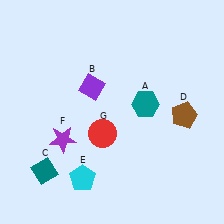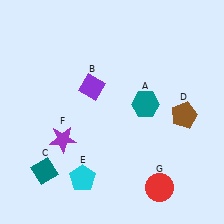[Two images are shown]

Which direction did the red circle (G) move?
The red circle (G) moved right.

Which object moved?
The red circle (G) moved right.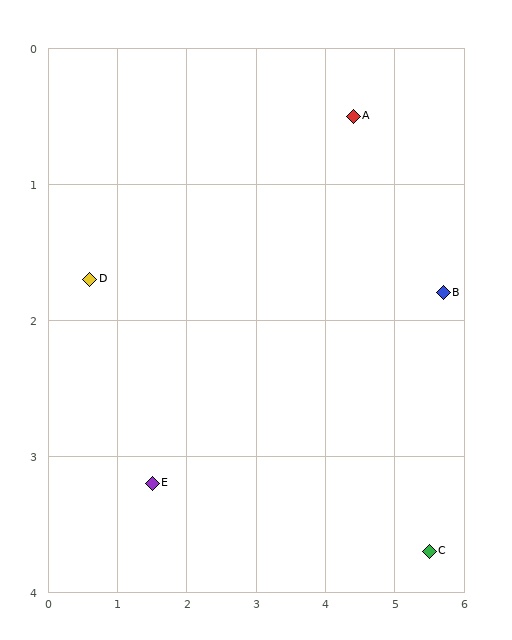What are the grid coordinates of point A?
Point A is at approximately (4.4, 0.5).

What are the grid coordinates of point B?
Point B is at approximately (5.7, 1.8).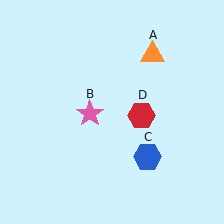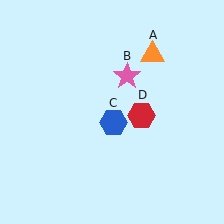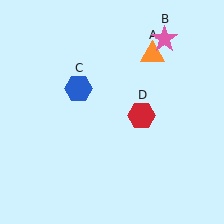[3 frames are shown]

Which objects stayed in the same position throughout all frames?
Orange triangle (object A) and red hexagon (object D) remained stationary.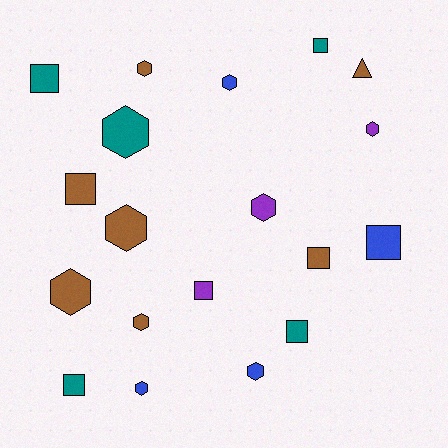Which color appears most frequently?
Brown, with 7 objects.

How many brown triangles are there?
There is 1 brown triangle.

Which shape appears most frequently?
Hexagon, with 10 objects.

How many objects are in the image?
There are 19 objects.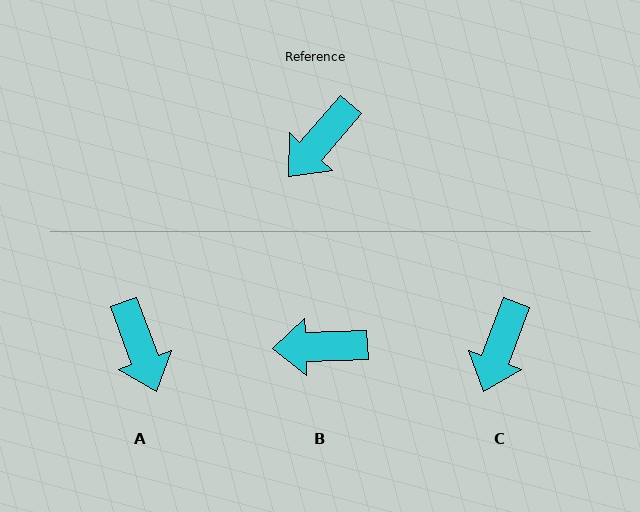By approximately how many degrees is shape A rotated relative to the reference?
Approximately 61 degrees counter-clockwise.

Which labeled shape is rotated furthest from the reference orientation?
A, about 61 degrees away.